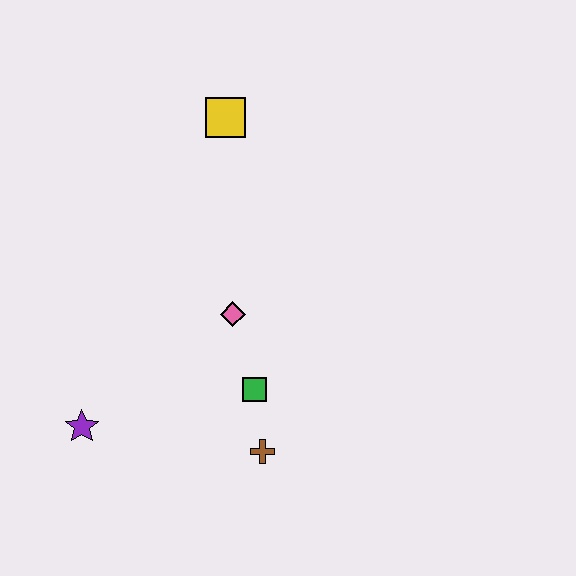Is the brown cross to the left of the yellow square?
No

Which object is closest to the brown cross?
The green square is closest to the brown cross.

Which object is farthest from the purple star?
The yellow square is farthest from the purple star.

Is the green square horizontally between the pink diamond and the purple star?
No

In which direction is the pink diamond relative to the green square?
The pink diamond is above the green square.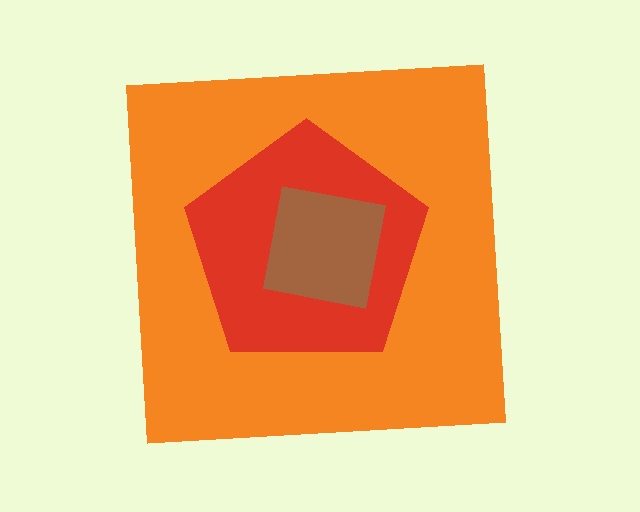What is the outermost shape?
The orange square.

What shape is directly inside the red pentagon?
The brown square.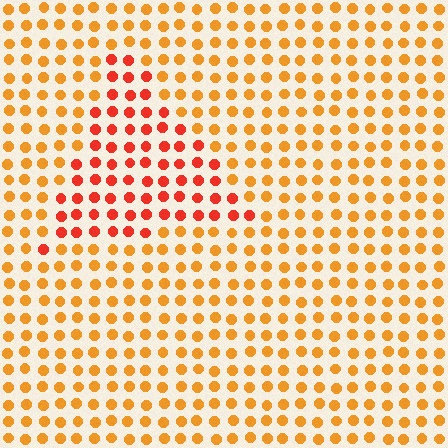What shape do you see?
I see a triangle.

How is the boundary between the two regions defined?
The boundary is defined purely by a slight shift in hue (about 31 degrees). Spacing, size, and orientation are identical on both sides.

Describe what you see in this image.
The image is filled with small orange elements in a uniform arrangement. A triangle-shaped region is visible where the elements are tinted to a slightly different hue, forming a subtle color boundary.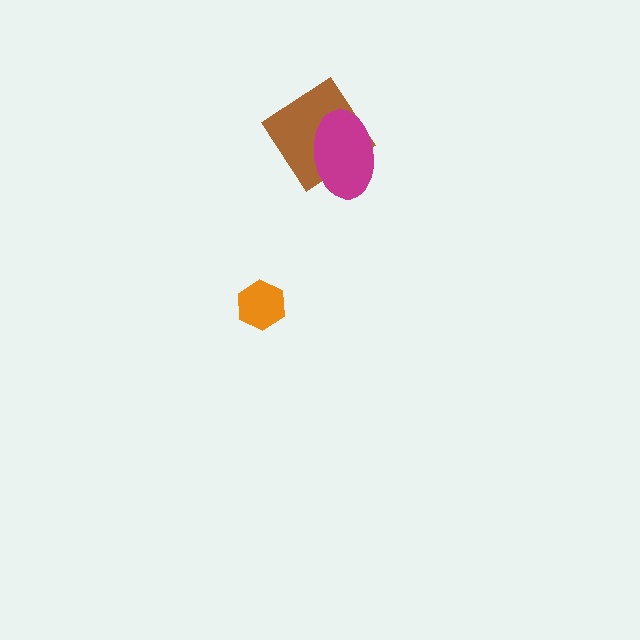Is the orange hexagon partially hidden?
No, no other shape covers it.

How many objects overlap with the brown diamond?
1 object overlaps with the brown diamond.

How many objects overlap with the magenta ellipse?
1 object overlaps with the magenta ellipse.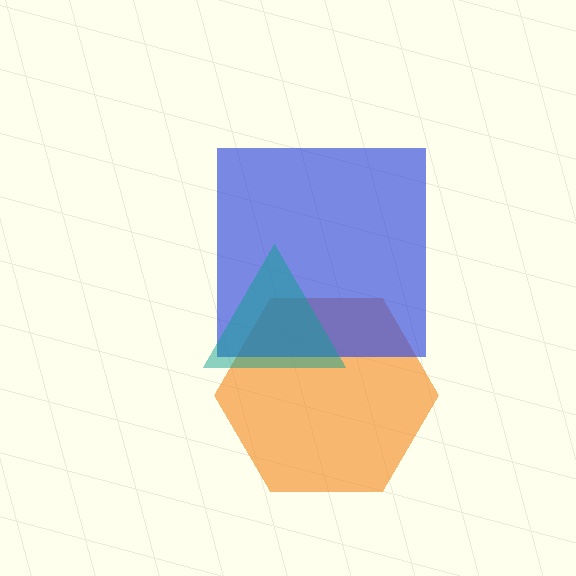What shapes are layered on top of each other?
The layered shapes are: an orange hexagon, a blue square, a teal triangle.